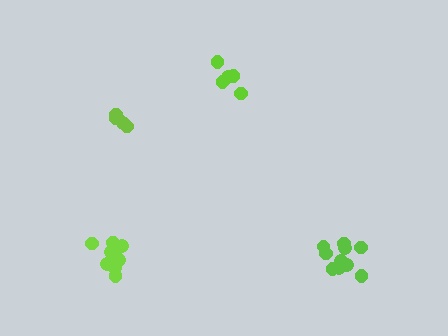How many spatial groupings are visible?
There are 4 spatial groupings.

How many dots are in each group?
Group 1: 5 dots, Group 2: 10 dots, Group 3: 5 dots, Group 4: 10 dots (30 total).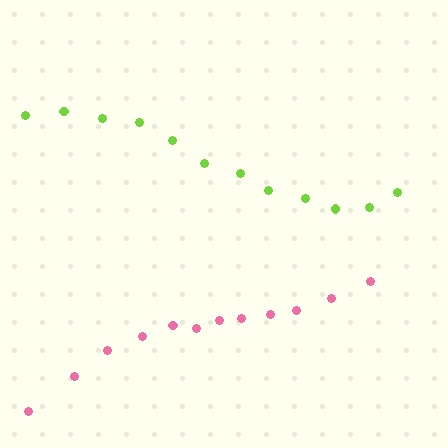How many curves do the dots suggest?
There are 2 distinct paths.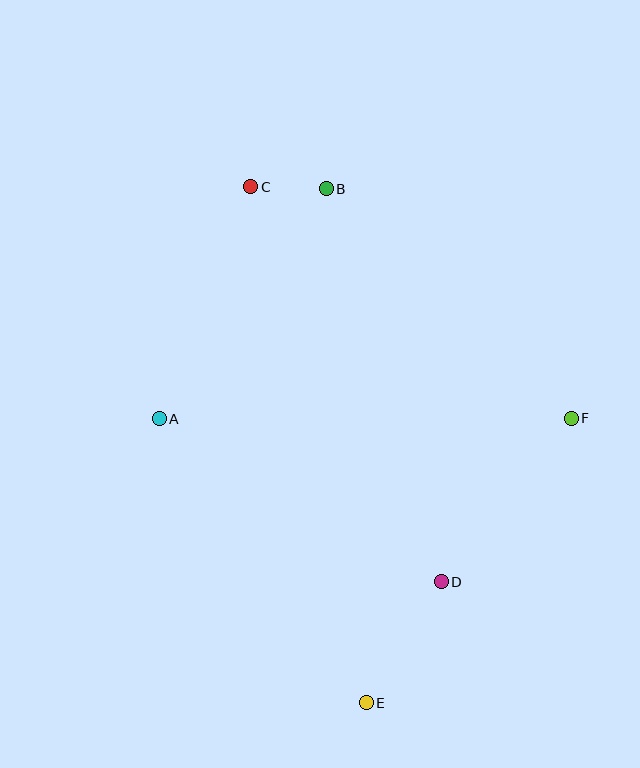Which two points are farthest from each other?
Points C and E are farthest from each other.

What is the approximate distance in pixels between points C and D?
The distance between C and D is approximately 438 pixels.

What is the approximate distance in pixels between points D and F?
The distance between D and F is approximately 209 pixels.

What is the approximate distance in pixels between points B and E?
The distance between B and E is approximately 516 pixels.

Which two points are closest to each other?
Points B and C are closest to each other.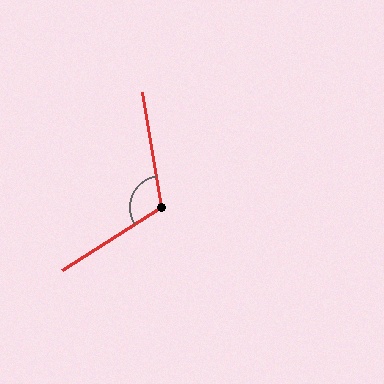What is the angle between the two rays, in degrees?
Approximately 114 degrees.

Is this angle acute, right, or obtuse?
It is obtuse.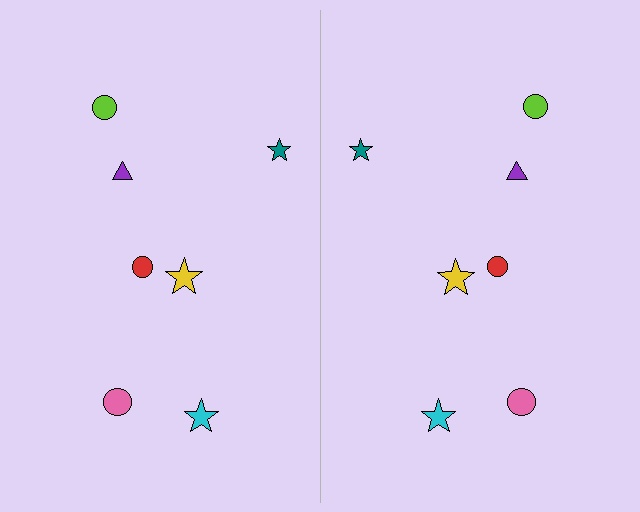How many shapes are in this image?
There are 14 shapes in this image.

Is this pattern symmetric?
Yes, this pattern has bilateral (reflection) symmetry.